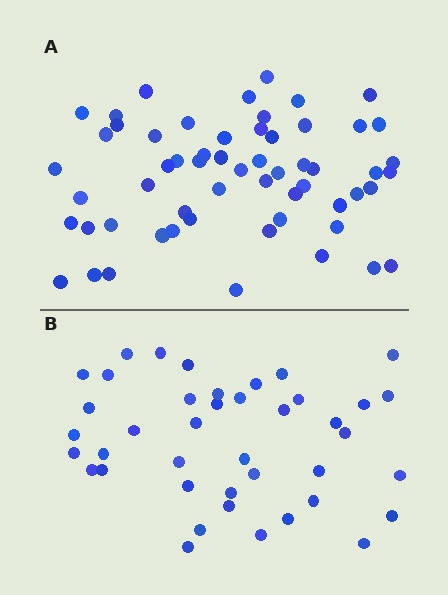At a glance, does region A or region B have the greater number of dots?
Region A (the top region) has more dots.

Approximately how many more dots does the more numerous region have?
Region A has approximately 15 more dots than region B.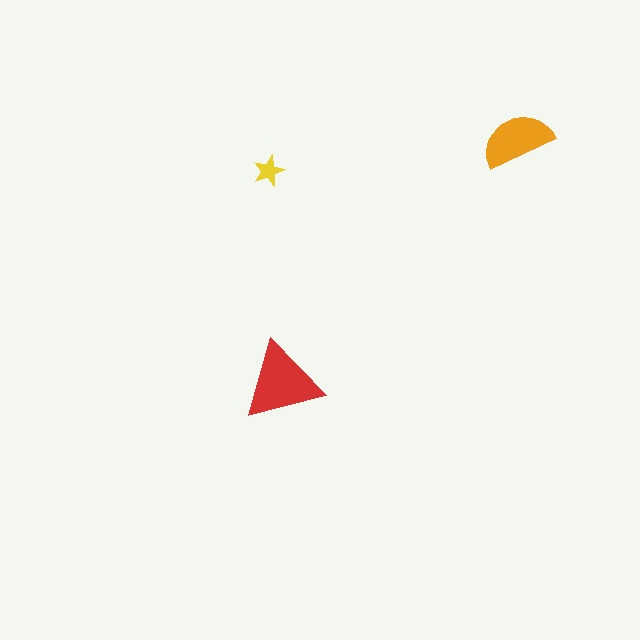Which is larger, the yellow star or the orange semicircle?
The orange semicircle.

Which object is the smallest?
The yellow star.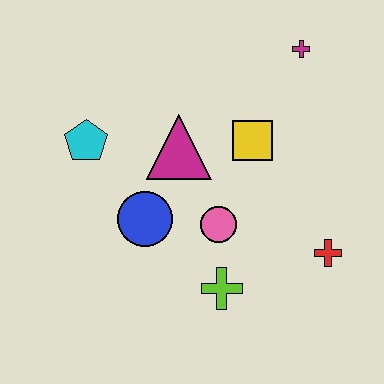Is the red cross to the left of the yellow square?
No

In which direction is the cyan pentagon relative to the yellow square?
The cyan pentagon is to the left of the yellow square.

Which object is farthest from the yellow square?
The cyan pentagon is farthest from the yellow square.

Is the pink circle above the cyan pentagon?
No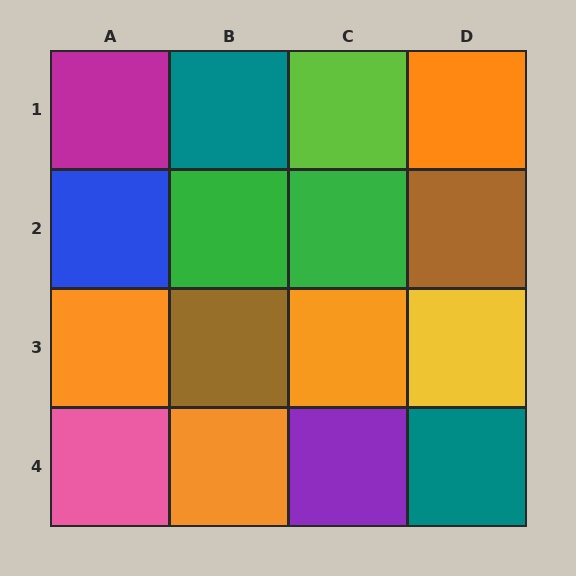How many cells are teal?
2 cells are teal.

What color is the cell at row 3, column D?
Yellow.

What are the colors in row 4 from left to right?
Pink, orange, purple, teal.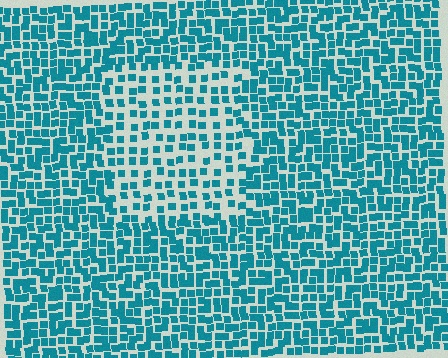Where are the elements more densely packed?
The elements are more densely packed outside the rectangle boundary.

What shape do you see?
I see a rectangle.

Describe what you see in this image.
The image contains small teal elements arranged at two different densities. A rectangle-shaped region is visible where the elements are less densely packed than the surrounding area.